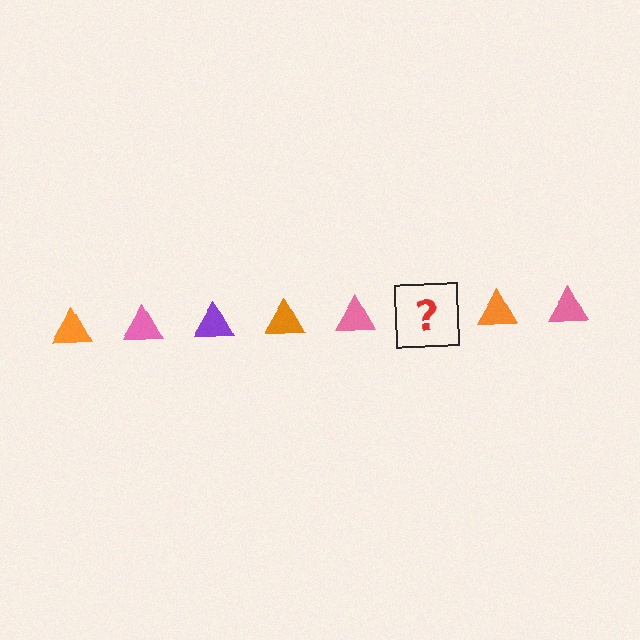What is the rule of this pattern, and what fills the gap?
The rule is that the pattern cycles through orange, pink, purple triangles. The gap should be filled with a purple triangle.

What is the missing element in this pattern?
The missing element is a purple triangle.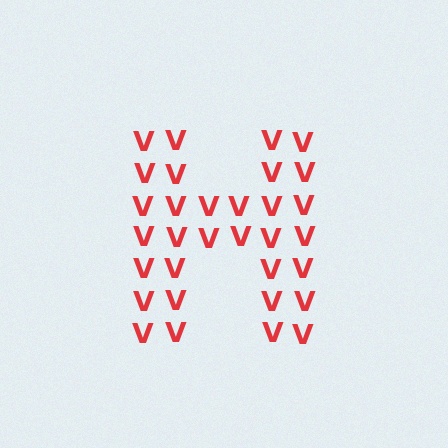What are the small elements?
The small elements are letter V's.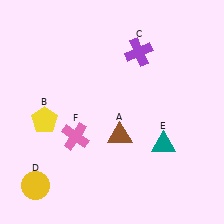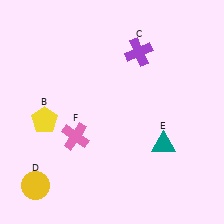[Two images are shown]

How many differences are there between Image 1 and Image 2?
There is 1 difference between the two images.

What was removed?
The brown triangle (A) was removed in Image 2.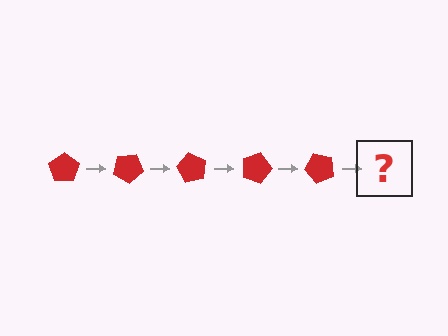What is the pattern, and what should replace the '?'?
The pattern is that the pentagon rotates 30 degrees each step. The '?' should be a red pentagon rotated 150 degrees.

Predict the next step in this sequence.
The next step is a red pentagon rotated 150 degrees.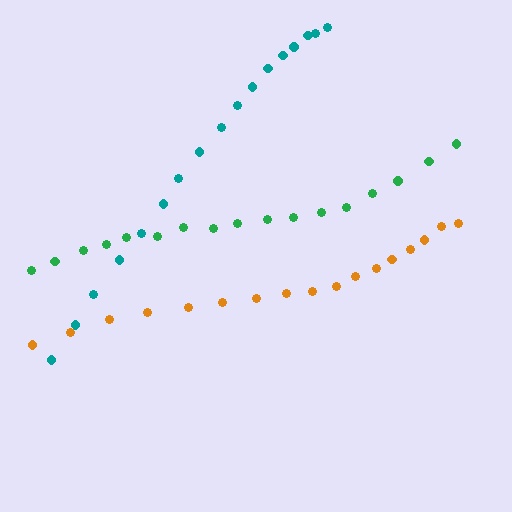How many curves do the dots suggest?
There are 3 distinct paths.